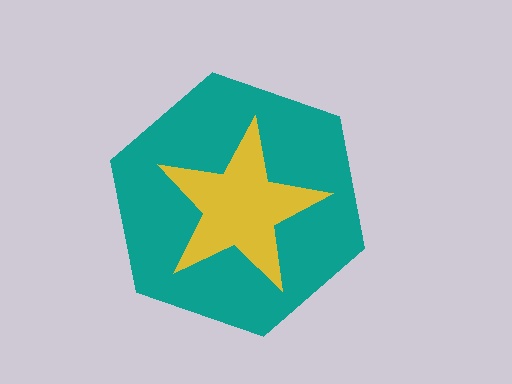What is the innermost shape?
The yellow star.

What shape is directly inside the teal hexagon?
The yellow star.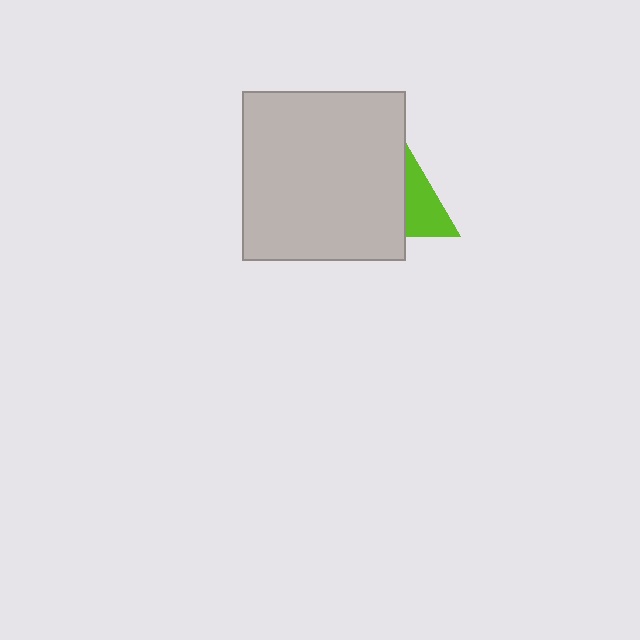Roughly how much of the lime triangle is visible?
About half of it is visible (roughly 45%).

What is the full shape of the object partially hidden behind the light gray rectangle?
The partially hidden object is a lime triangle.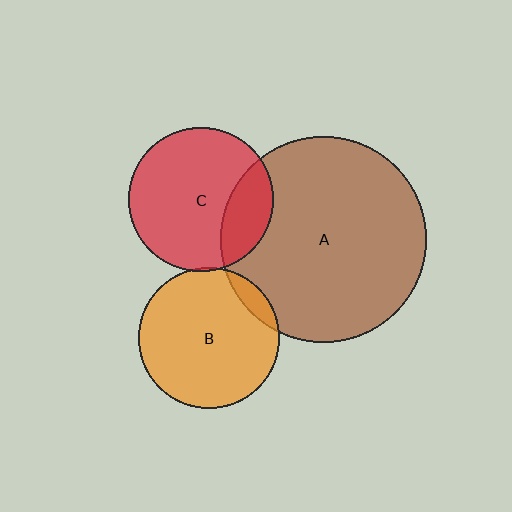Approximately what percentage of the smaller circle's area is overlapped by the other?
Approximately 10%.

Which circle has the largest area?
Circle A (brown).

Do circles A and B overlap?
Yes.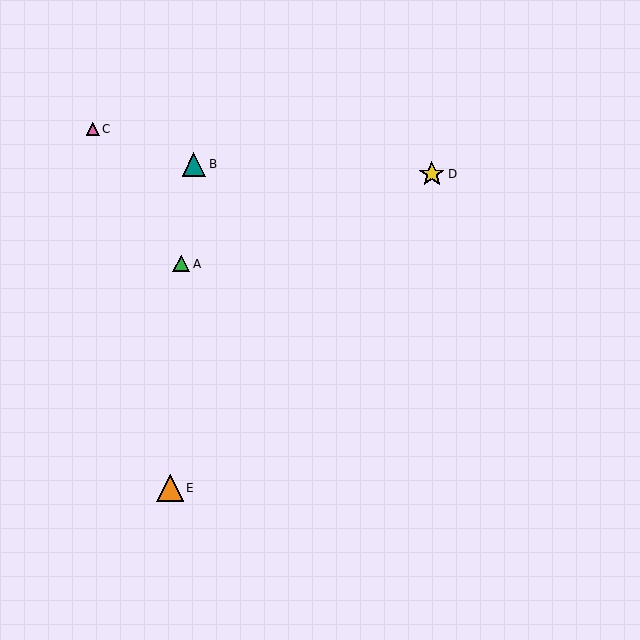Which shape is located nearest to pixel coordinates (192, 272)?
The green triangle (labeled A) at (181, 264) is nearest to that location.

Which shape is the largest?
The orange triangle (labeled E) is the largest.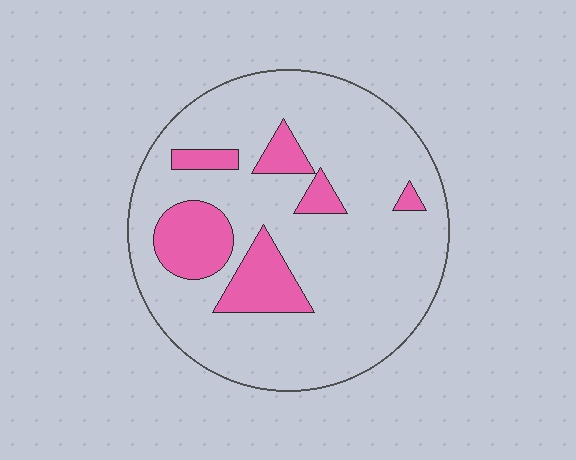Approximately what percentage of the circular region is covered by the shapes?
Approximately 20%.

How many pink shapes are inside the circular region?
6.